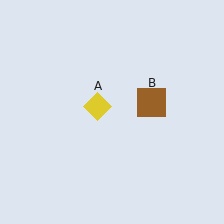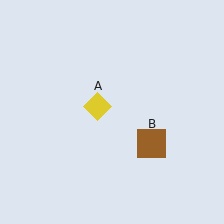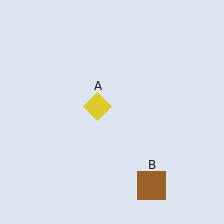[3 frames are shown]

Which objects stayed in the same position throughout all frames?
Yellow diamond (object A) remained stationary.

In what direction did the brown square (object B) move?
The brown square (object B) moved down.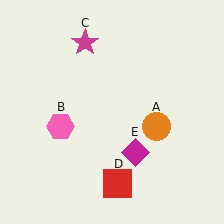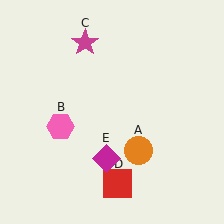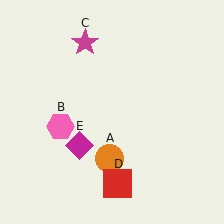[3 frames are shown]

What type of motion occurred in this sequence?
The orange circle (object A), magenta diamond (object E) rotated clockwise around the center of the scene.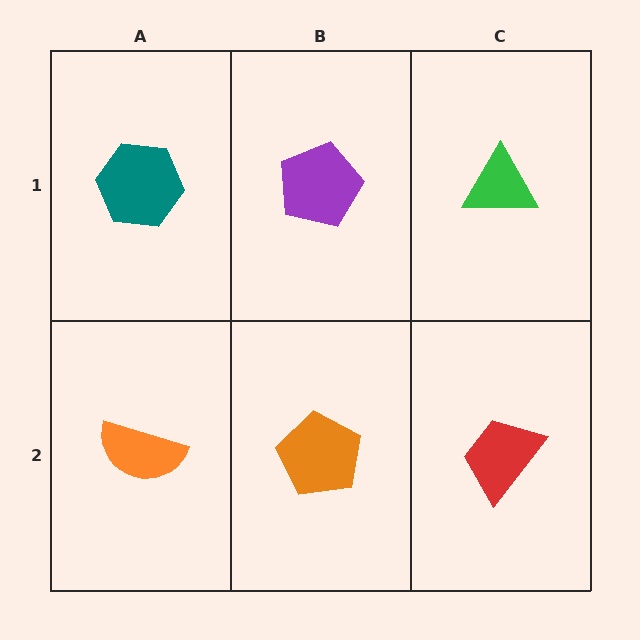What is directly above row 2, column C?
A green triangle.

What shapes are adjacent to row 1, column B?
An orange pentagon (row 2, column B), a teal hexagon (row 1, column A), a green triangle (row 1, column C).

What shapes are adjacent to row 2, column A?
A teal hexagon (row 1, column A), an orange pentagon (row 2, column B).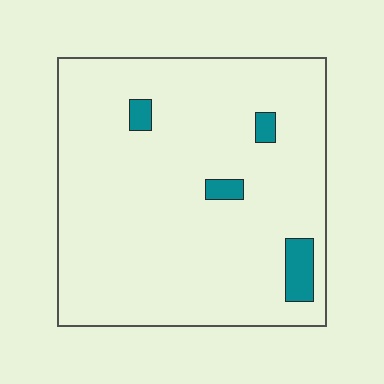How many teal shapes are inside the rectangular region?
4.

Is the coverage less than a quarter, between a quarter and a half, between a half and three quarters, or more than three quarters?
Less than a quarter.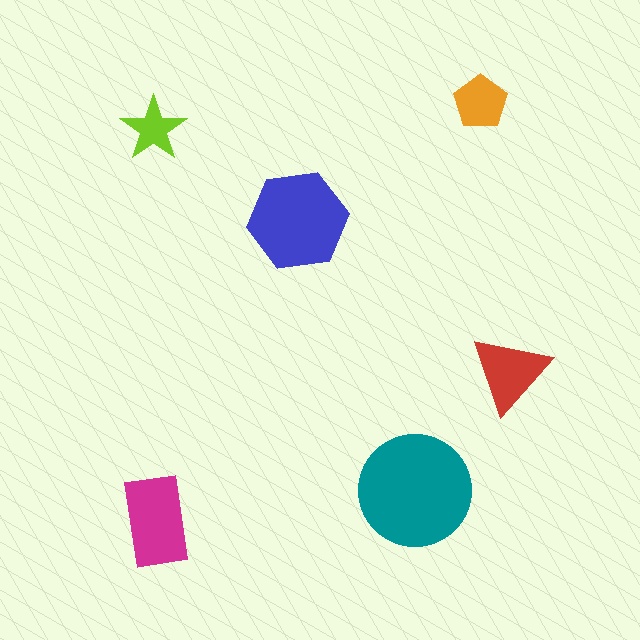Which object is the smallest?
The lime star.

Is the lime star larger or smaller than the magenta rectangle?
Smaller.